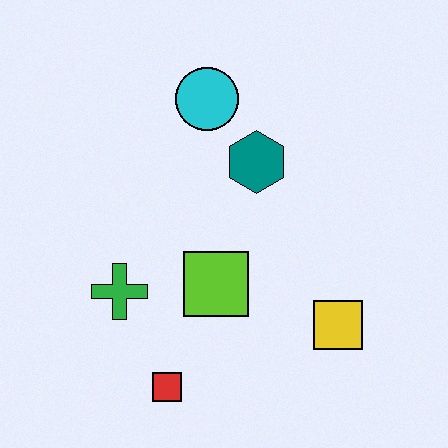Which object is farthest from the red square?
The cyan circle is farthest from the red square.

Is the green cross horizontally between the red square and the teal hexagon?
No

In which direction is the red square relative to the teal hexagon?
The red square is below the teal hexagon.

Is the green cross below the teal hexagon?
Yes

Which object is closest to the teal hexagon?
The cyan circle is closest to the teal hexagon.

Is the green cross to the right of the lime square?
No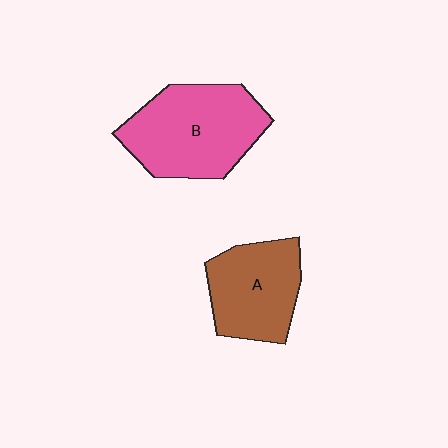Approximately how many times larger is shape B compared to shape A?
Approximately 1.3 times.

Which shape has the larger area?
Shape B (pink).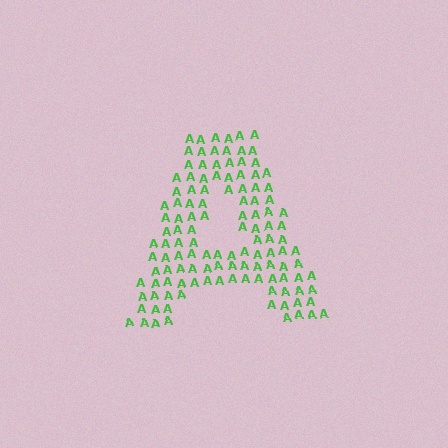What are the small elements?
The small elements are letter A's.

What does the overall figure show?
The overall figure shows the letter A.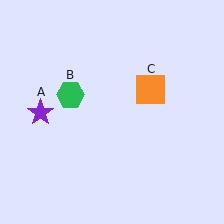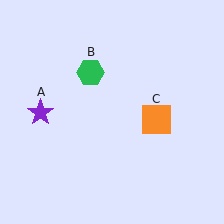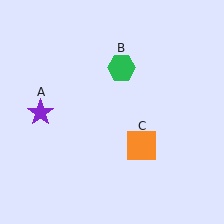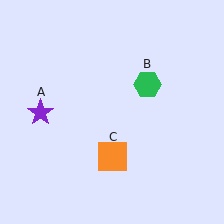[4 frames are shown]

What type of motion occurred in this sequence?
The green hexagon (object B), orange square (object C) rotated clockwise around the center of the scene.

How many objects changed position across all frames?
2 objects changed position: green hexagon (object B), orange square (object C).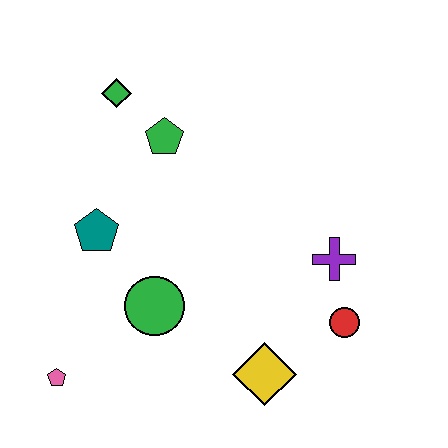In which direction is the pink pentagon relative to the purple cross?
The pink pentagon is to the left of the purple cross.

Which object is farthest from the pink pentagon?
The purple cross is farthest from the pink pentagon.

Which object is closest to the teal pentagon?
The green circle is closest to the teal pentagon.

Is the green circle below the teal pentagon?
Yes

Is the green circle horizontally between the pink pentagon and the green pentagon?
Yes